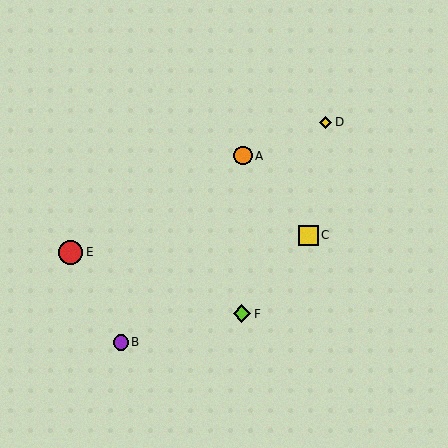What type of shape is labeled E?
Shape E is a red circle.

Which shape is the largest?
The red circle (labeled E) is the largest.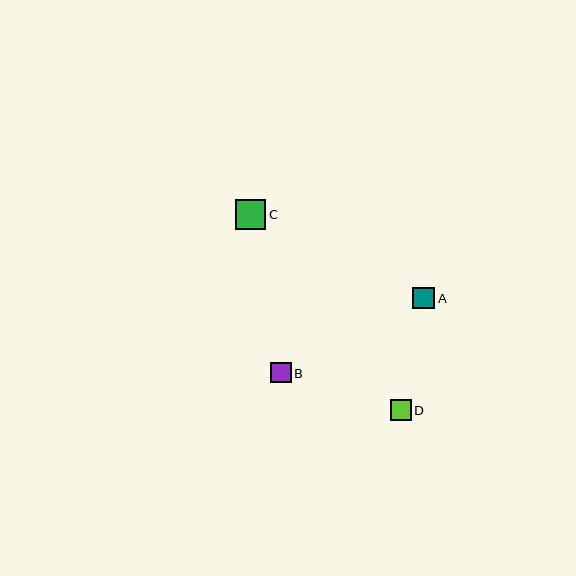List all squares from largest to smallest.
From largest to smallest: C, A, D, B.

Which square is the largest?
Square C is the largest with a size of approximately 30 pixels.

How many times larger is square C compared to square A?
Square C is approximately 1.4 times the size of square A.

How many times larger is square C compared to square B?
Square C is approximately 1.5 times the size of square B.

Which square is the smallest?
Square B is the smallest with a size of approximately 20 pixels.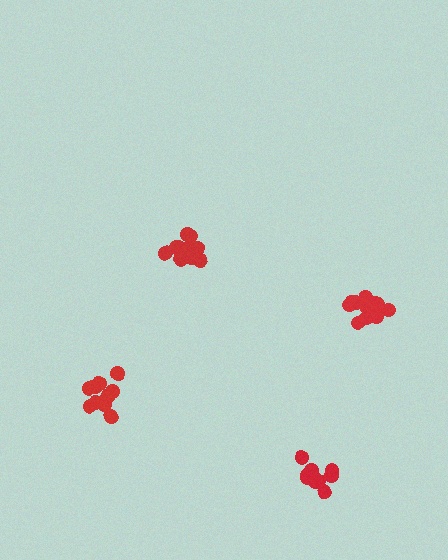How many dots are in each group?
Group 1: 12 dots, Group 2: 13 dots, Group 3: 13 dots, Group 4: 11 dots (49 total).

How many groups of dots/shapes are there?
There are 4 groups.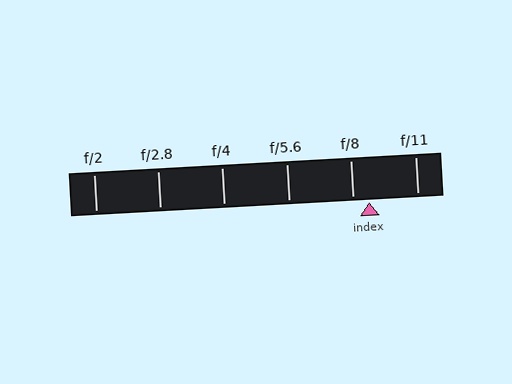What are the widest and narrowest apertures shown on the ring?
The widest aperture shown is f/2 and the narrowest is f/11.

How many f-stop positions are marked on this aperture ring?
There are 6 f-stop positions marked.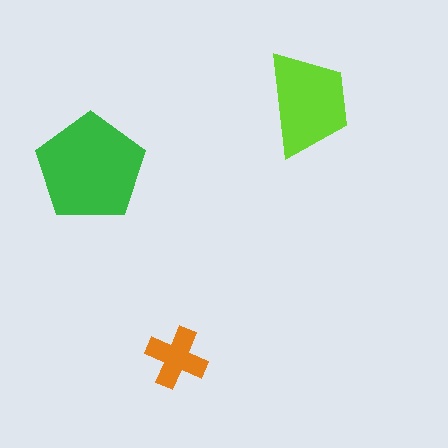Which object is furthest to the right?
The lime trapezoid is rightmost.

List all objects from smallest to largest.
The orange cross, the lime trapezoid, the green pentagon.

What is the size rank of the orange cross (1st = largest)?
3rd.